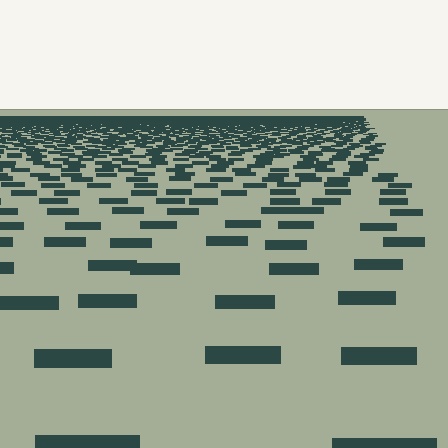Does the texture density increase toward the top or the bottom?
Density increases toward the top.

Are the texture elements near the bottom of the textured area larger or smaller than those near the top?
Larger. Near the bottom, elements are closer to the viewer and appear at a bigger on-screen size.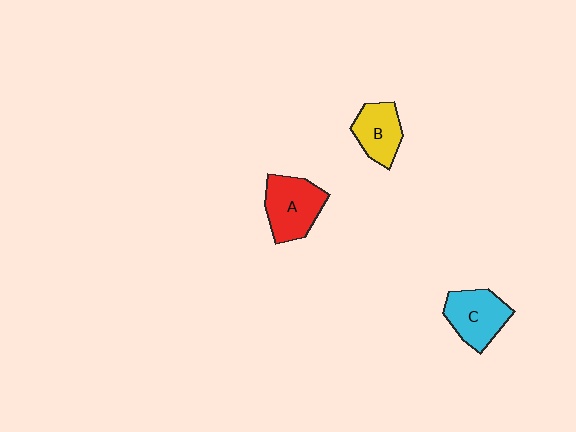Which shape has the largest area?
Shape A (red).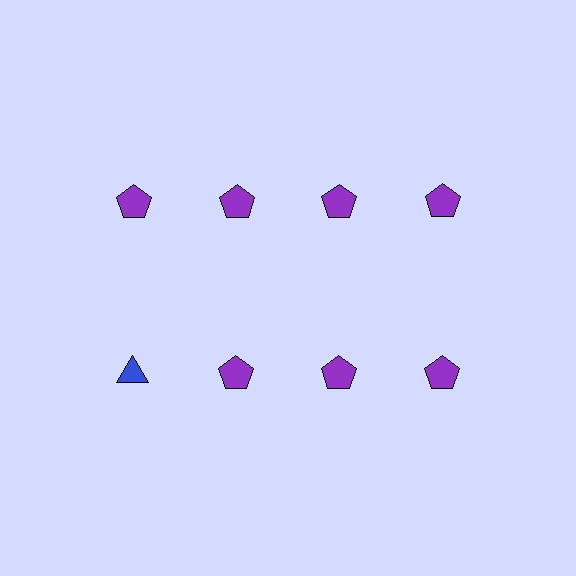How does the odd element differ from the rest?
It differs in both color (blue instead of purple) and shape (triangle instead of pentagon).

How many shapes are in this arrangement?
There are 8 shapes arranged in a grid pattern.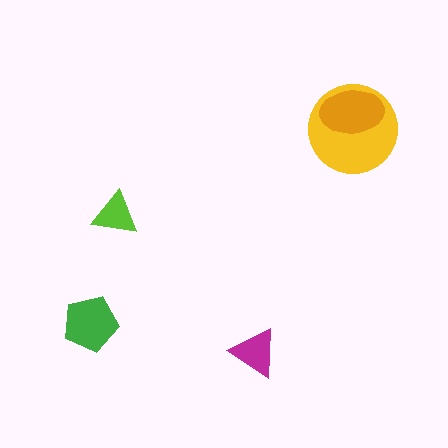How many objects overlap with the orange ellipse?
1 object overlaps with the orange ellipse.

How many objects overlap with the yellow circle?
1 object overlaps with the yellow circle.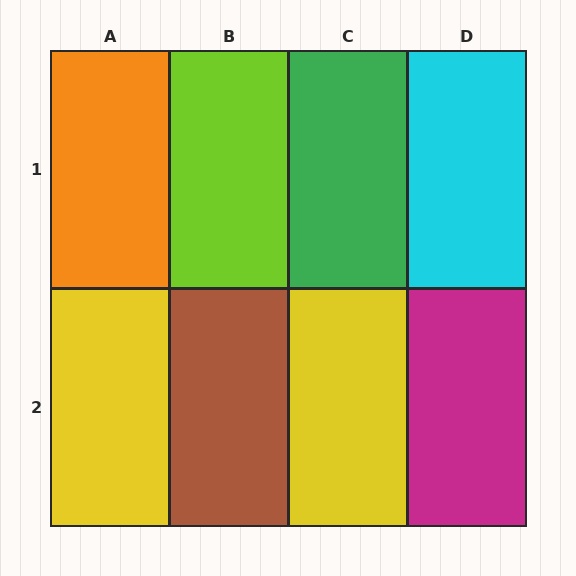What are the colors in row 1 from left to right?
Orange, lime, green, cyan.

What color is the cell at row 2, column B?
Brown.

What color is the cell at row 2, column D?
Magenta.